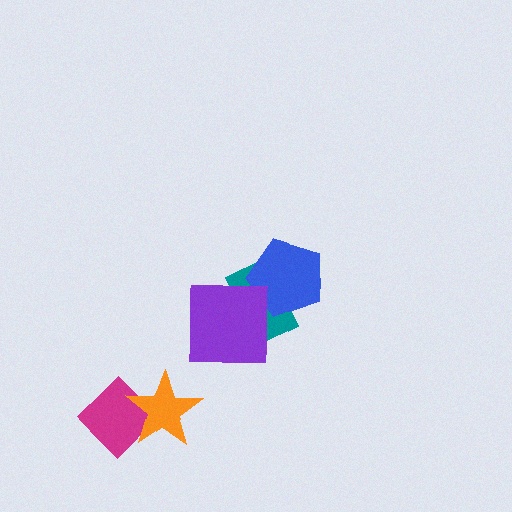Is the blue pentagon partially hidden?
No, no other shape covers it.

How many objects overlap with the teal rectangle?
2 objects overlap with the teal rectangle.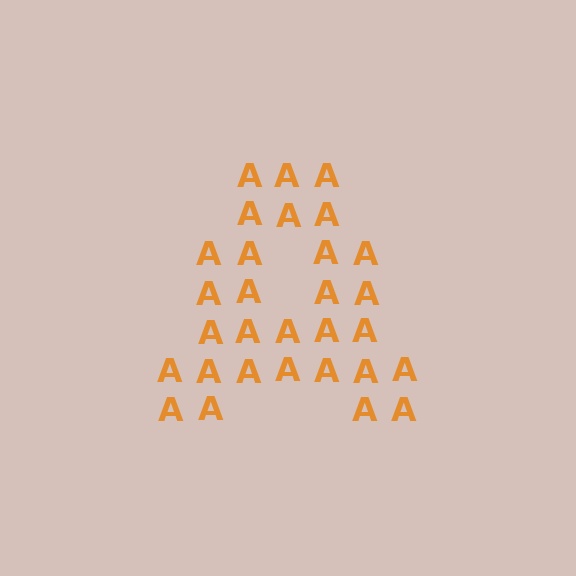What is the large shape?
The large shape is the letter A.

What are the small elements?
The small elements are letter A's.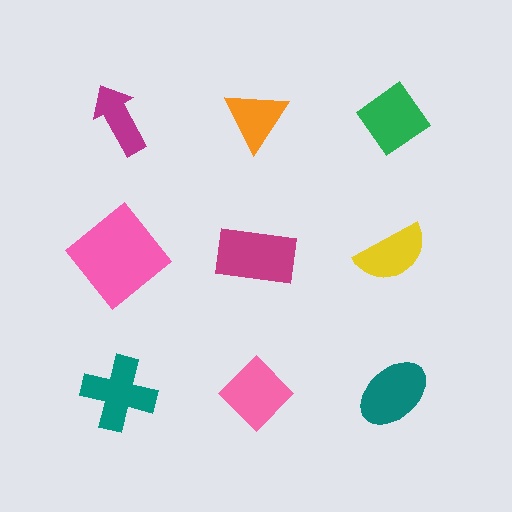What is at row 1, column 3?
A green diamond.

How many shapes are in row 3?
3 shapes.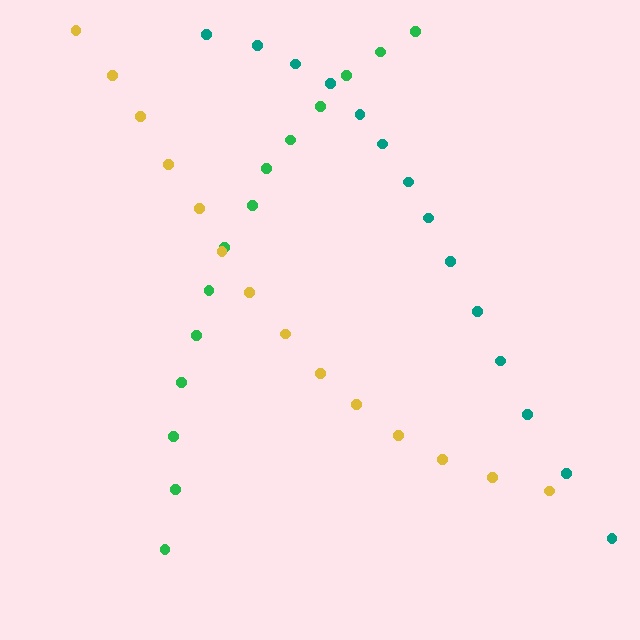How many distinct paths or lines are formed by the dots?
There are 3 distinct paths.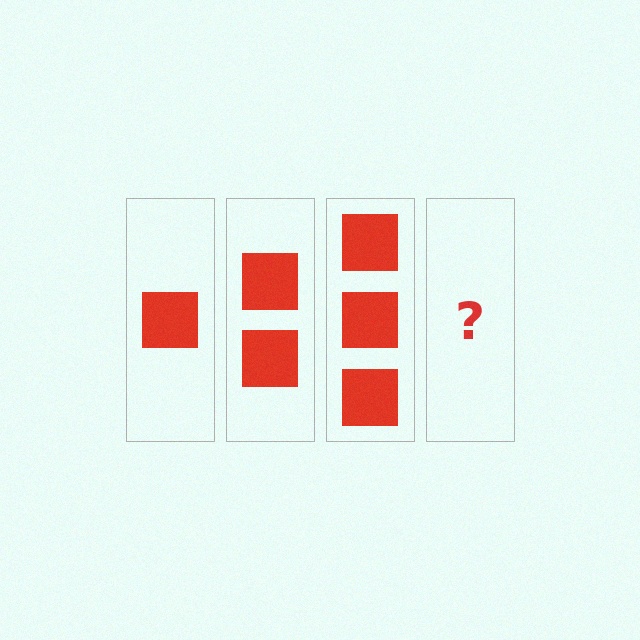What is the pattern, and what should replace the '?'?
The pattern is that each step adds one more square. The '?' should be 4 squares.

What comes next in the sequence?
The next element should be 4 squares.